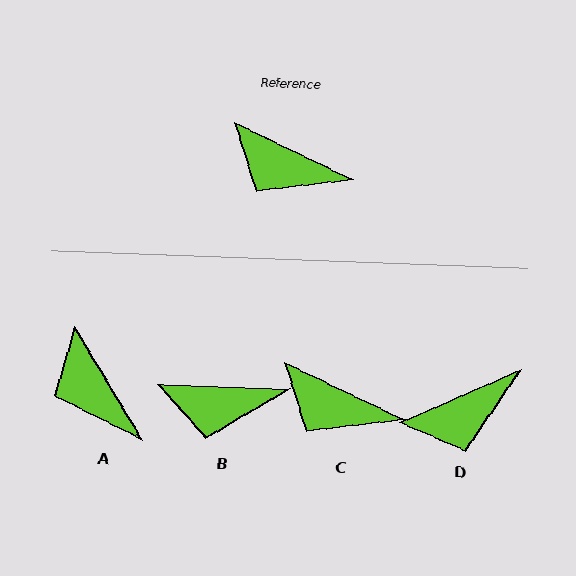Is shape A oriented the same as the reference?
No, it is off by about 33 degrees.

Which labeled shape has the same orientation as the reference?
C.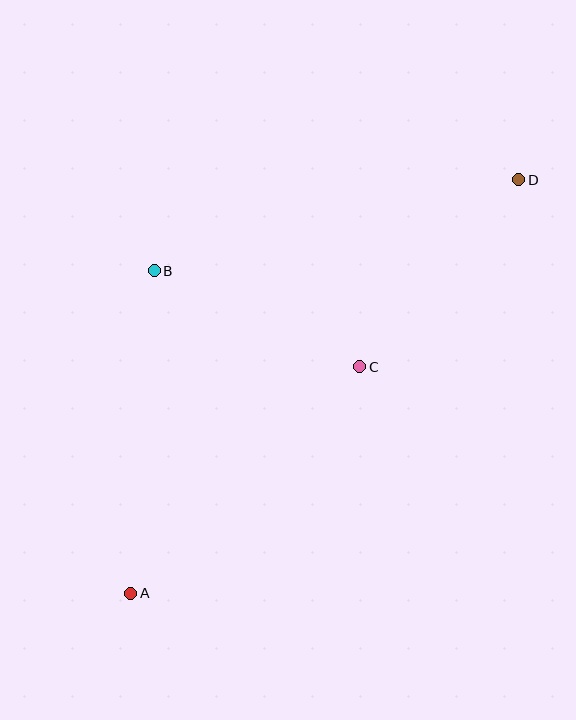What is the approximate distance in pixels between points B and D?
The distance between B and D is approximately 376 pixels.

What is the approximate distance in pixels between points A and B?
The distance between A and B is approximately 324 pixels.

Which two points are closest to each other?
Points B and C are closest to each other.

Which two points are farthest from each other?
Points A and D are farthest from each other.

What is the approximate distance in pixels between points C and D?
The distance between C and D is approximately 245 pixels.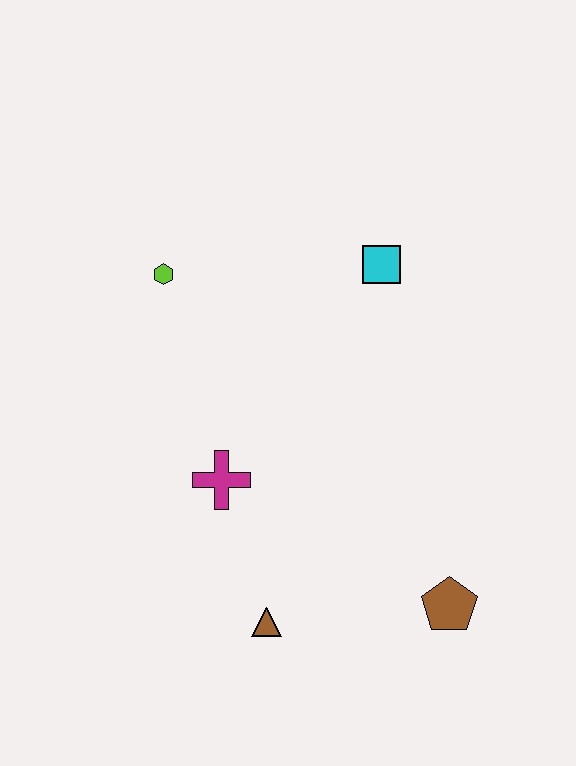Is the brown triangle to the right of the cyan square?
No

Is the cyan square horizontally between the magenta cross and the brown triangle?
No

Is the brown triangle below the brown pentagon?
Yes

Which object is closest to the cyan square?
The lime hexagon is closest to the cyan square.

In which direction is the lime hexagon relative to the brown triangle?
The lime hexagon is above the brown triangle.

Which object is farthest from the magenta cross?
The cyan square is farthest from the magenta cross.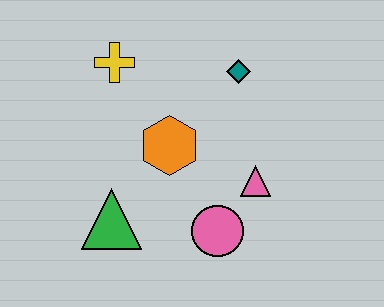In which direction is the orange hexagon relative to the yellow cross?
The orange hexagon is below the yellow cross.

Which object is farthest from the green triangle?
The teal diamond is farthest from the green triangle.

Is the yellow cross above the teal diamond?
Yes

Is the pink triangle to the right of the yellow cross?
Yes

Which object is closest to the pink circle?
The pink triangle is closest to the pink circle.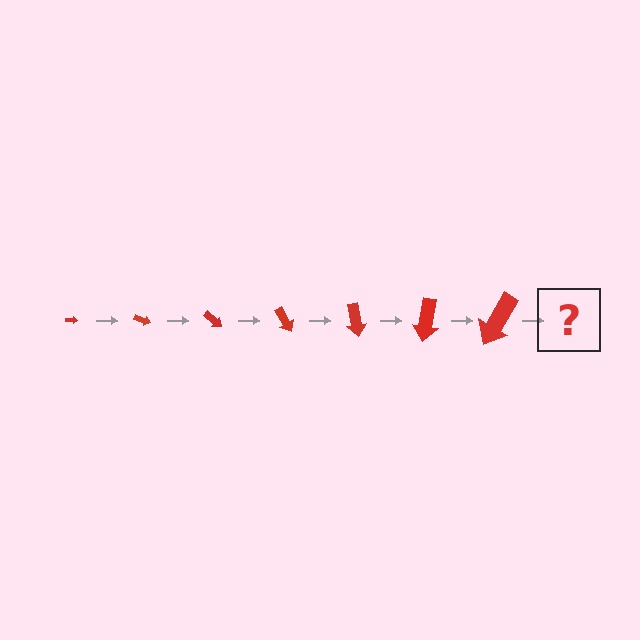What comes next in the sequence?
The next element should be an arrow, larger than the previous one and rotated 140 degrees from the start.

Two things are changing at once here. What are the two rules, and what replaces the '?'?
The two rules are that the arrow grows larger each step and it rotates 20 degrees each step. The '?' should be an arrow, larger than the previous one and rotated 140 degrees from the start.